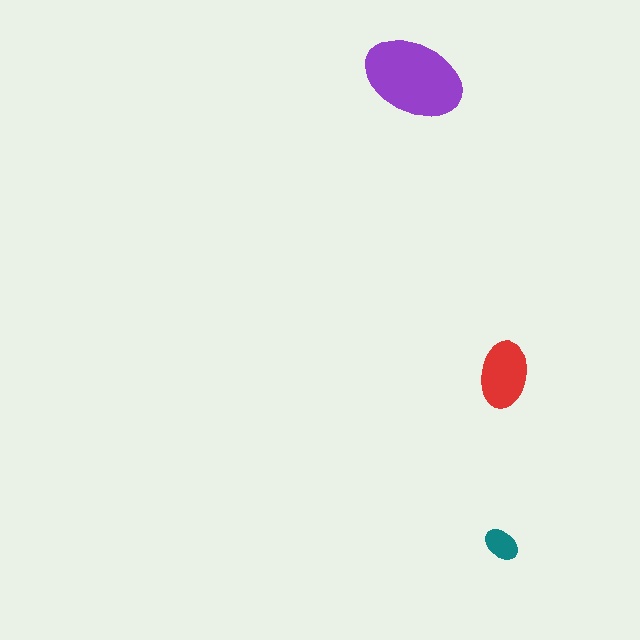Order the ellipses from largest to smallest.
the purple one, the red one, the teal one.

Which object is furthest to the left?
The purple ellipse is leftmost.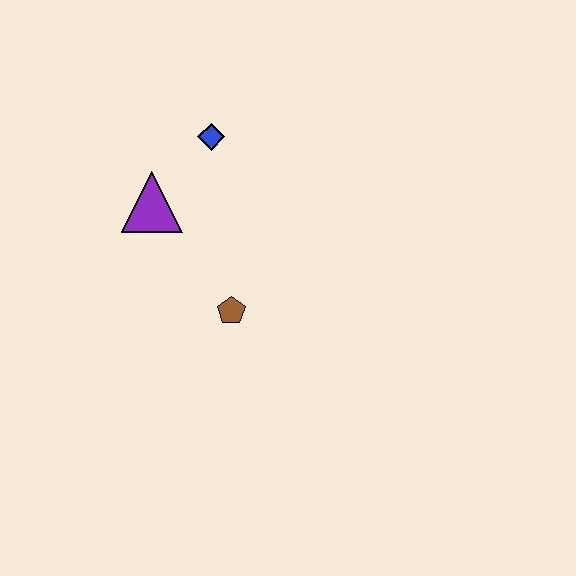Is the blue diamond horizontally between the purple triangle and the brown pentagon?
Yes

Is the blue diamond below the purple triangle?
No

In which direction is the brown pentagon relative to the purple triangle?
The brown pentagon is below the purple triangle.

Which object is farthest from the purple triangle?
The brown pentagon is farthest from the purple triangle.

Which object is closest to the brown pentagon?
The purple triangle is closest to the brown pentagon.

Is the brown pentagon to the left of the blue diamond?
No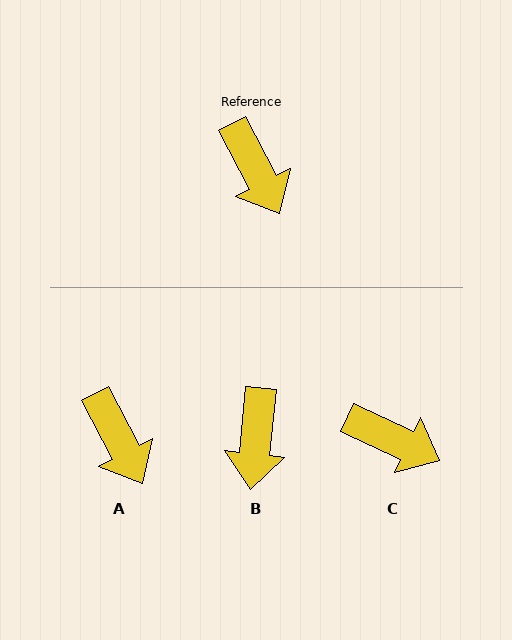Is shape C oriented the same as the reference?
No, it is off by about 38 degrees.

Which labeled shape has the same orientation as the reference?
A.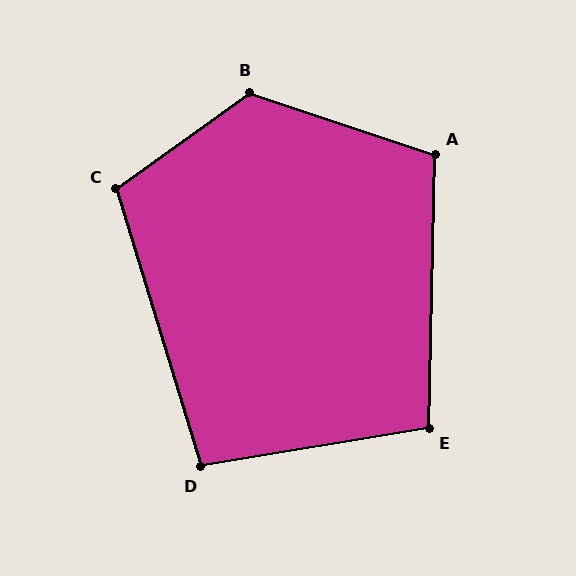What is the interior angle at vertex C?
Approximately 109 degrees (obtuse).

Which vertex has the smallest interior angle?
D, at approximately 97 degrees.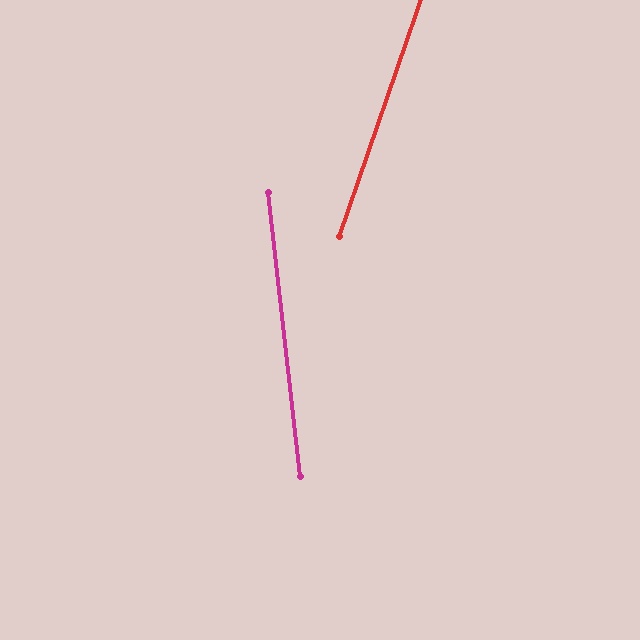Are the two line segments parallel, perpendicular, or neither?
Neither parallel nor perpendicular — they differ by about 26°.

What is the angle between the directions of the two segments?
Approximately 26 degrees.